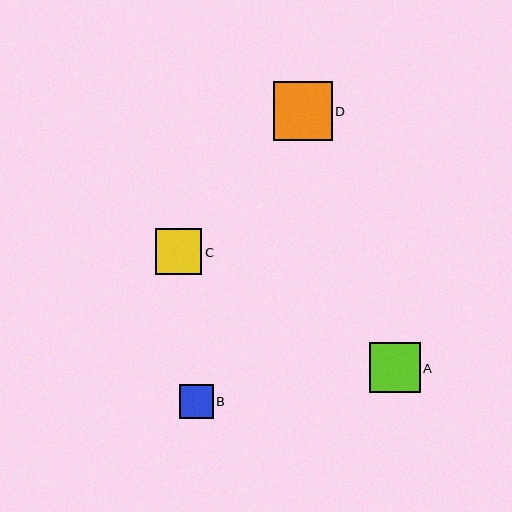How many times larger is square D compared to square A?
Square D is approximately 1.2 times the size of square A.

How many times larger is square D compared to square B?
Square D is approximately 1.7 times the size of square B.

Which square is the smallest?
Square B is the smallest with a size of approximately 34 pixels.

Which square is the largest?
Square D is the largest with a size of approximately 59 pixels.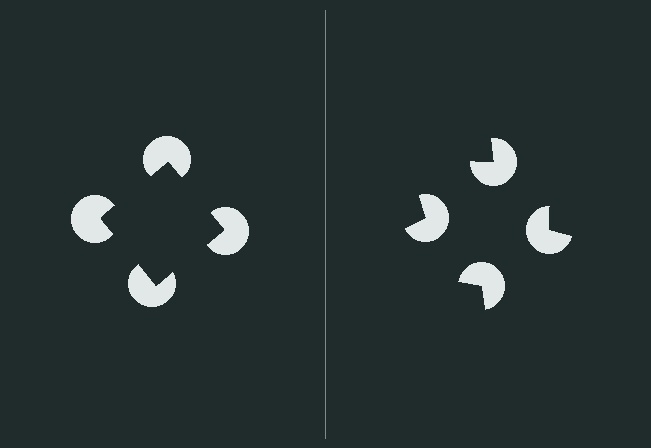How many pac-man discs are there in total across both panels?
8 — 4 on each side.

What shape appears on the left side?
An illusory square.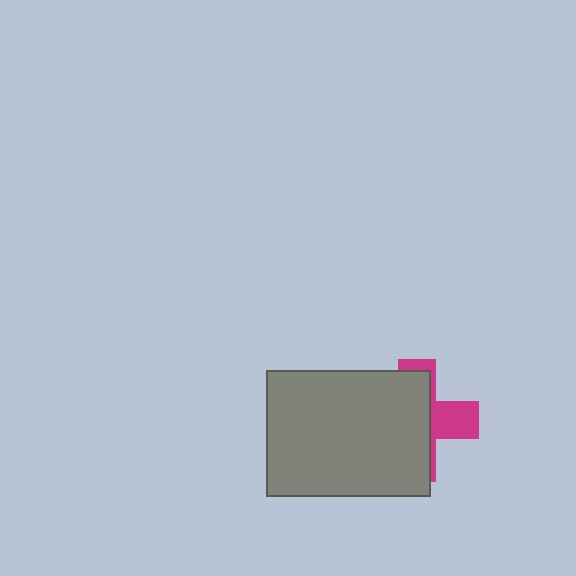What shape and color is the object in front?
The object in front is a gray rectangle.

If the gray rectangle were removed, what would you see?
You would see the complete magenta cross.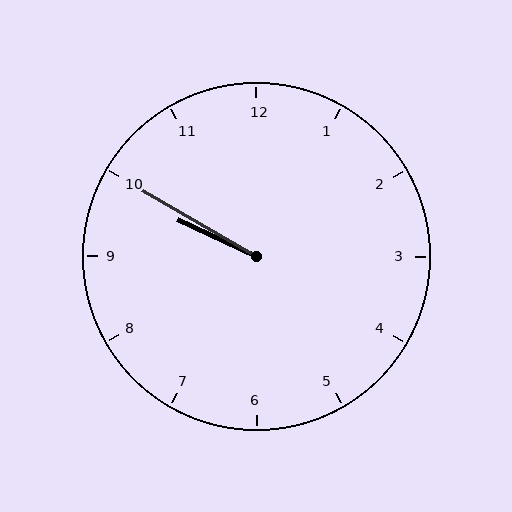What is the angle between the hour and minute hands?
Approximately 5 degrees.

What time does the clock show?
9:50.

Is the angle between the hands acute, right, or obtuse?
It is acute.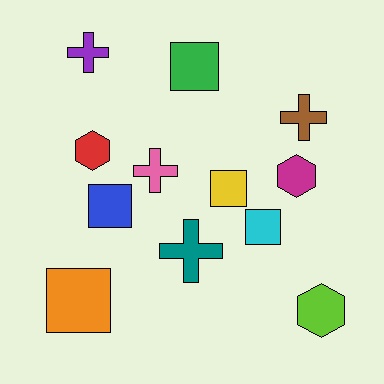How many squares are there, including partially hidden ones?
There are 5 squares.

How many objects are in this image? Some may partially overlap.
There are 12 objects.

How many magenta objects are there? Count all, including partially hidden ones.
There is 1 magenta object.